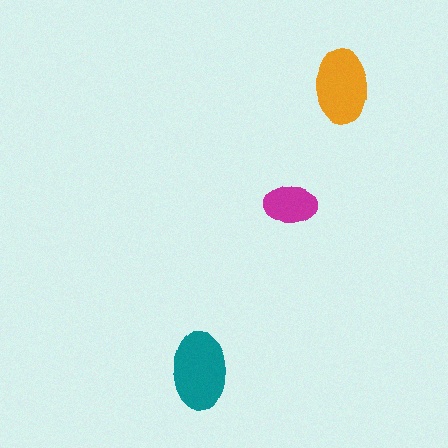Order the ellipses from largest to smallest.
the teal one, the orange one, the magenta one.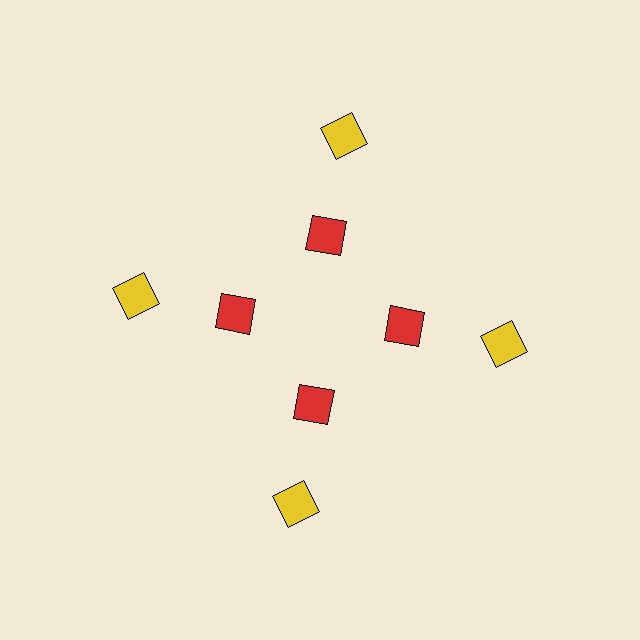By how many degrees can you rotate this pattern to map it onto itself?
The pattern maps onto itself every 90 degrees of rotation.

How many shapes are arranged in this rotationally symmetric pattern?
There are 8 shapes, arranged in 4 groups of 2.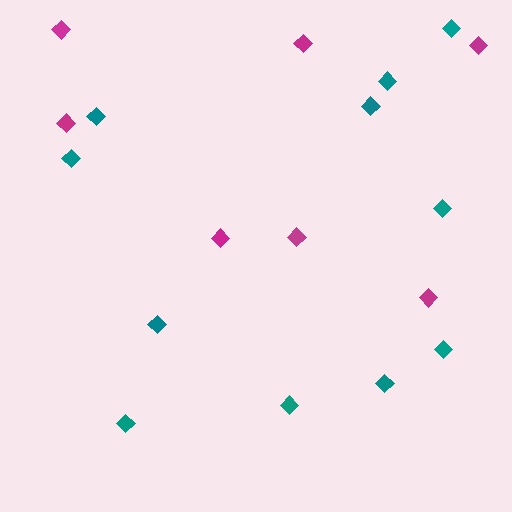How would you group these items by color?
There are 2 groups: one group of magenta diamonds (7) and one group of teal diamonds (11).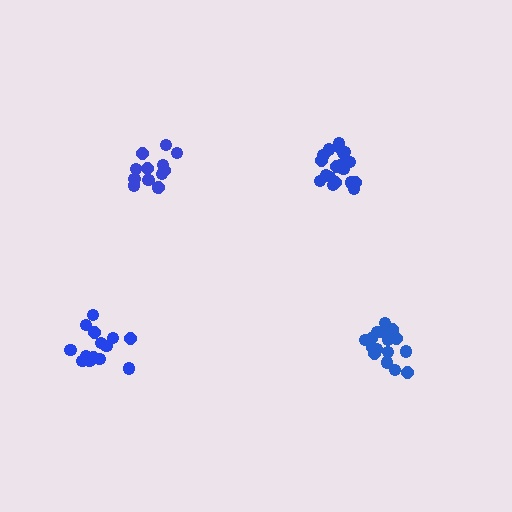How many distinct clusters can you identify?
There are 4 distinct clusters.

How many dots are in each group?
Group 1: 13 dots, Group 2: 19 dots, Group 3: 19 dots, Group 4: 15 dots (66 total).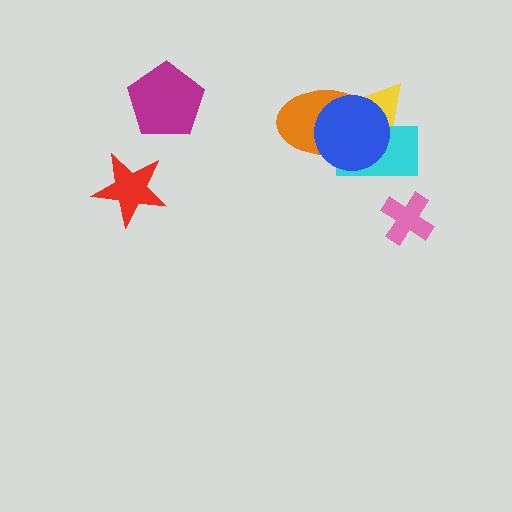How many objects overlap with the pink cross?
0 objects overlap with the pink cross.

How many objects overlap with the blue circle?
3 objects overlap with the blue circle.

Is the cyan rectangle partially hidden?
Yes, it is partially covered by another shape.